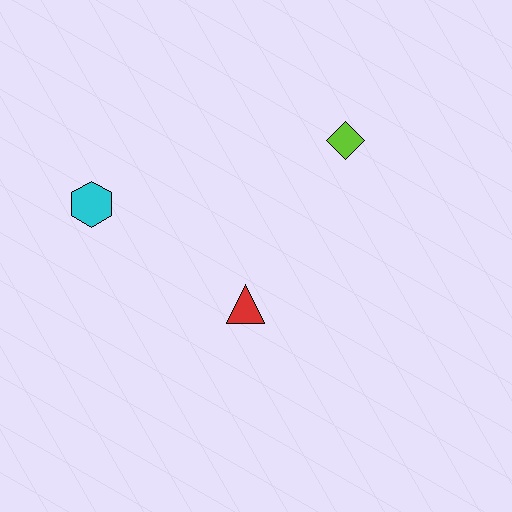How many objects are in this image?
There are 3 objects.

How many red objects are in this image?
There is 1 red object.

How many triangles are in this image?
There is 1 triangle.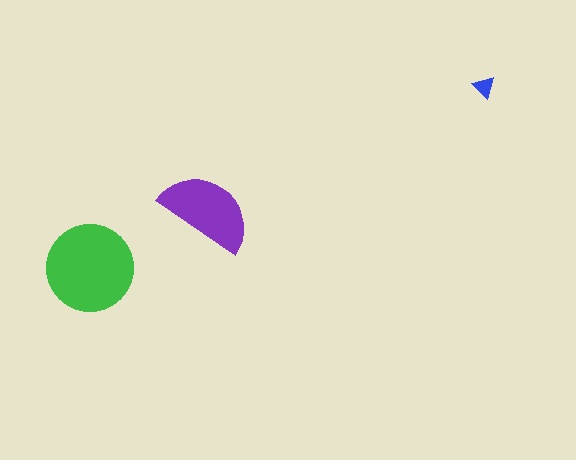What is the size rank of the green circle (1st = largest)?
1st.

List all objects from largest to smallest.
The green circle, the purple semicircle, the blue triangle.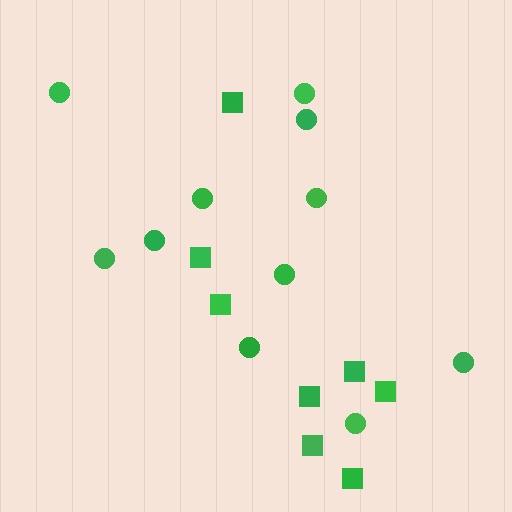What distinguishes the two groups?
There are 2 groups: one group of circles (11) and one group of squares (8).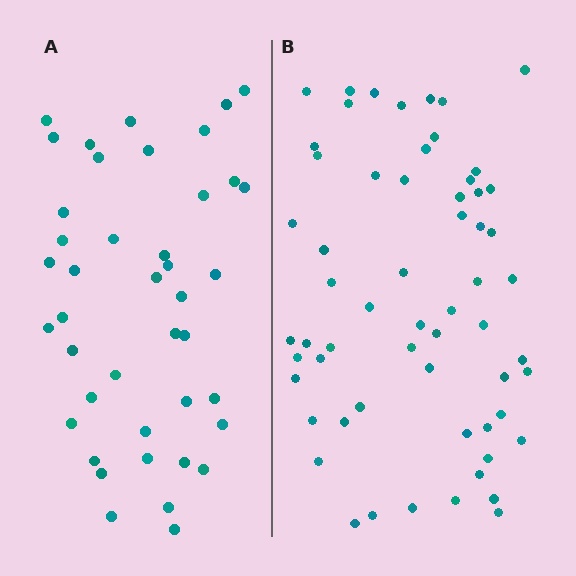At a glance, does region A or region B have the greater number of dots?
Region B (the right region) has more dots.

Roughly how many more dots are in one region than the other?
Region B has approximately 20 more dots than region A.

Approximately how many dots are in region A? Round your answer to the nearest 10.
About 40 dots. (The exact count is 42, which rounds to 40.)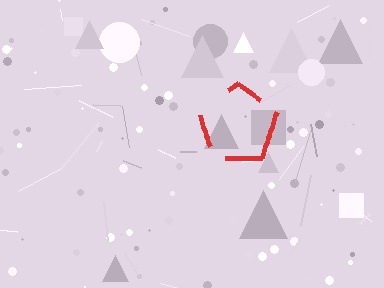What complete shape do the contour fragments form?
The contour fragments form a pentagon.